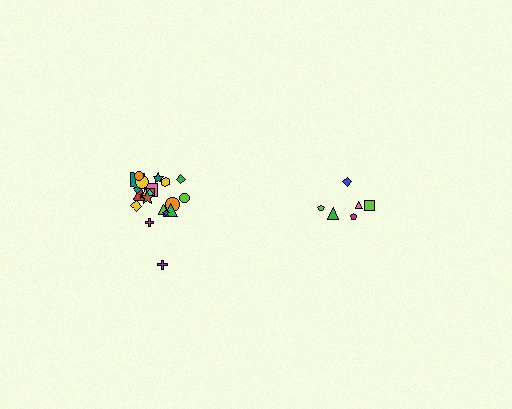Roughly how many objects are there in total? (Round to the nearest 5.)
Roughly 30 objects in total.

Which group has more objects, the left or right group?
The left group.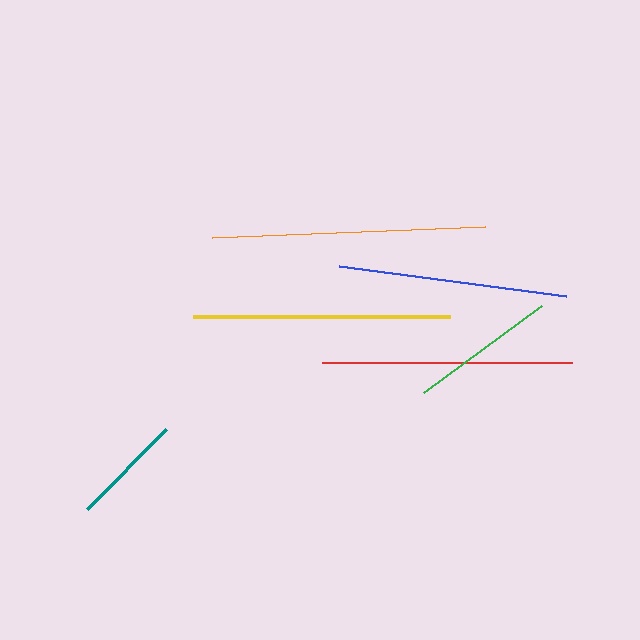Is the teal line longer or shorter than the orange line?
The orange line is longer than the teal line.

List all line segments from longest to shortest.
From longest to shortest: orange, yellow, red, blue, green, teal.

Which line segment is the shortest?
The teal line is the shortest at approximately 113 pixels.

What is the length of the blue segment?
The blue segment is approximately 229 pixels long.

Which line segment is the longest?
The orange line is the longest at approximately 273 pixels.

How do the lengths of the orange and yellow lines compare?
The orange and yellow lines are approximately the same length.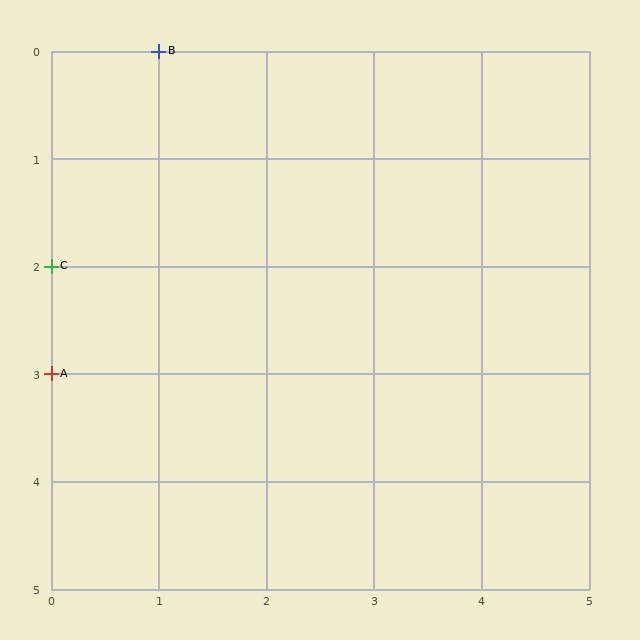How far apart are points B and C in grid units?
Points B and C are 1 column and 2 rows apart (about 2.2 grid units diagonally).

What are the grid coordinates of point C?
Point C is at grid coordinates (0, 2).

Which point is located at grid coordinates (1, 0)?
Point B is at (1, 0).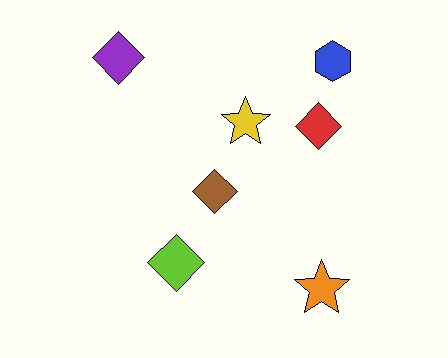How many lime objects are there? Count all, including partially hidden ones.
There is 1 lime object.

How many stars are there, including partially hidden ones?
There are 2 stars.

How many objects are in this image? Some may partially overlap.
There are 7 objects.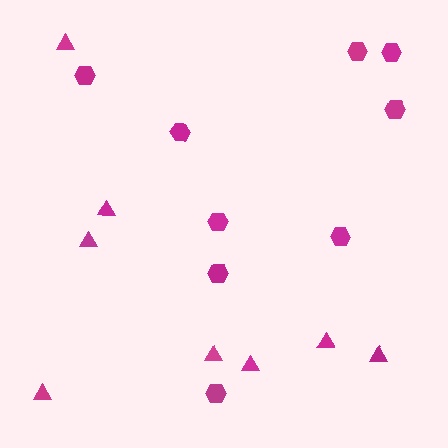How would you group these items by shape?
There are 2 groups: one group of triangles (8) and one group of hexagons (9).